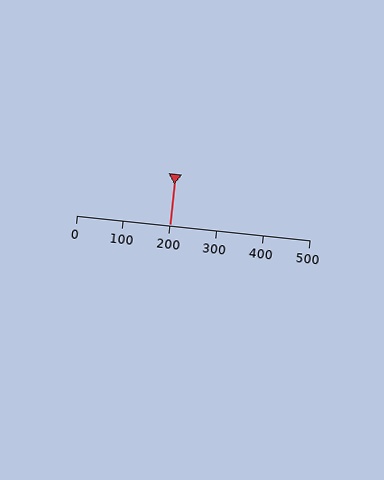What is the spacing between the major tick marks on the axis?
The major ticks are spaced 100 apart.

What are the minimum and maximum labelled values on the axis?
The axis runs from 0 to 500.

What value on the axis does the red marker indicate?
The marker indicates approximately 200.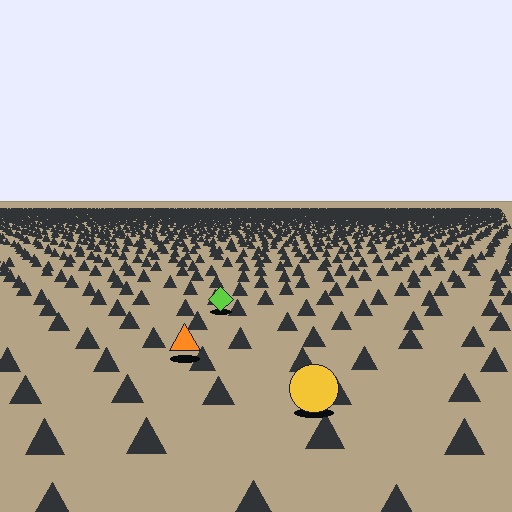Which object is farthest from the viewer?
The lime diamond is farthest from the viewer. It appears smaller and the ground texture around it is denser.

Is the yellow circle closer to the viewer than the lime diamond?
Yes. The yellow circle is closer — you can tell from the texture gradient: the ground texture is coarser near it.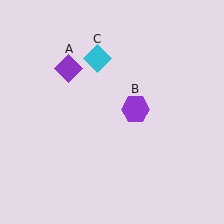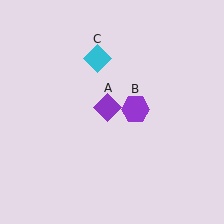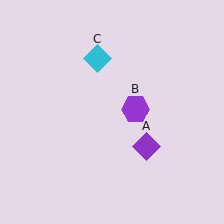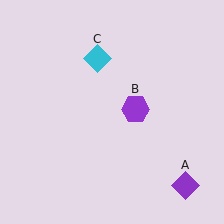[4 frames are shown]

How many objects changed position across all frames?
1 object changed position: purple diamond (object A).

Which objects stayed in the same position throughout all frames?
Purple hexagon (object B) and cyan diamond (object C) remained stationary.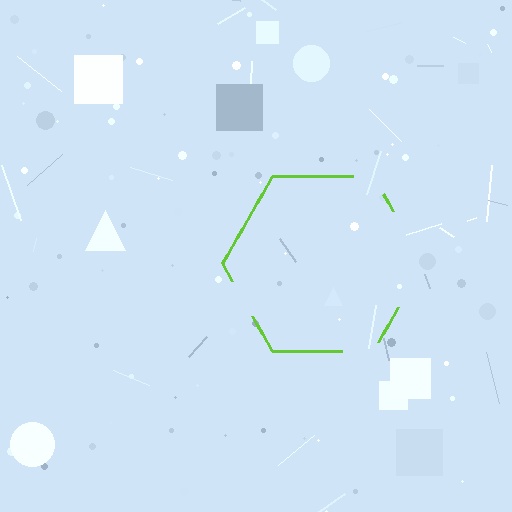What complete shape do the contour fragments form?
The contour fragments form a hexagon.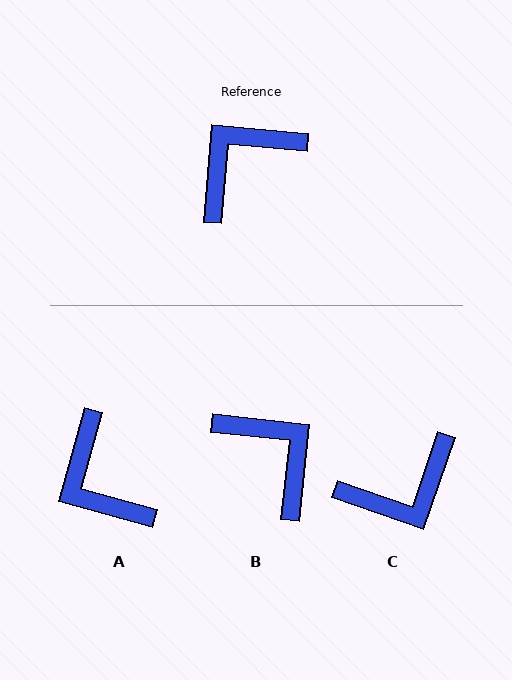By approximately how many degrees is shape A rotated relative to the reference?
Approximately 80 degrees counter-clockwise.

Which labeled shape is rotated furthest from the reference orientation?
C, about 166 degrees away.